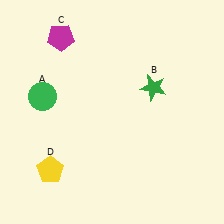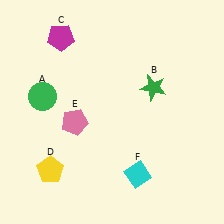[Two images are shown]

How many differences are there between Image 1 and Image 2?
There are 2 differences between the two images.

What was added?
A pink pentagon (E), a cyan diamond (F) were added in Image 2.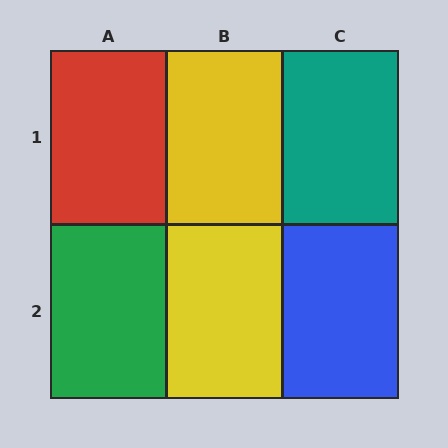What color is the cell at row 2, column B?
Yellow.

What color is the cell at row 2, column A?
Green.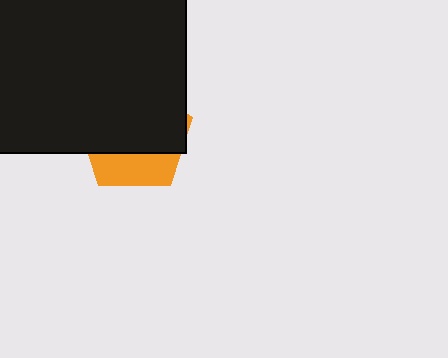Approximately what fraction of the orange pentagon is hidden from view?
Roughly 70% of the orange pentagon is hidden behind the black rectangle.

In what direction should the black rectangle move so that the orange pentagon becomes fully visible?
The black rectangle should move up. That is the shortest direction to clear the overlap and leave the orange pentagon fully visible.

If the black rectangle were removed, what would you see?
You would see the complete orange pentagon.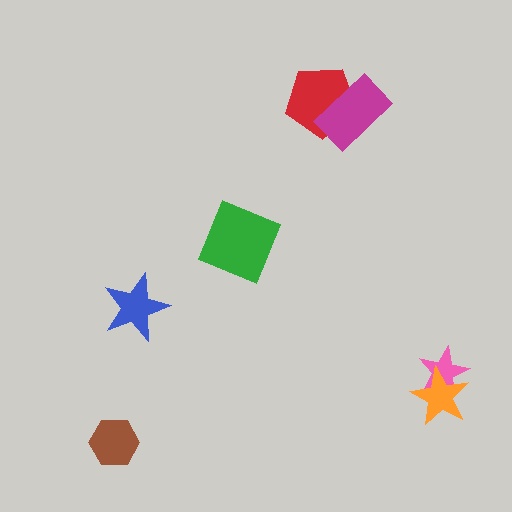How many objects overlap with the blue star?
0 objects overlap with the blue star.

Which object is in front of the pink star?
The orange star is in front of the pink star.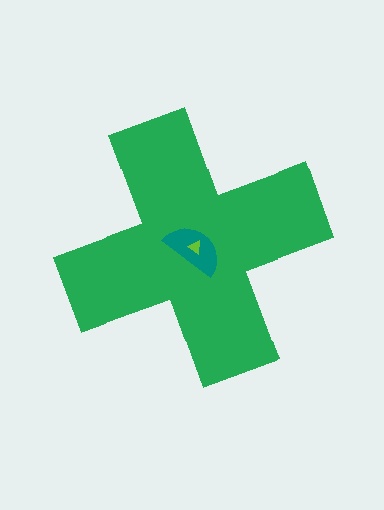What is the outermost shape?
The green cross.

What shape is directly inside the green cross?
The teal semicircle.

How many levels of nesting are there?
3.